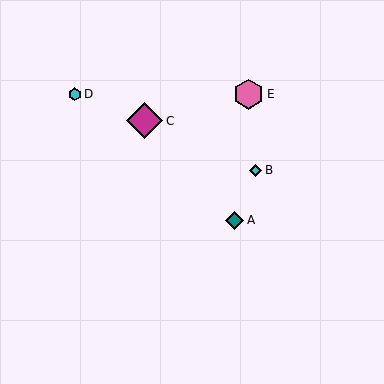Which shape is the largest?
The magenta diamond (labeled C) is the largest.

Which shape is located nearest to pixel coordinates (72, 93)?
The cyan hexagon (labeled D) at (75, 94) is nearest to that location.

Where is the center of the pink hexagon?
The center of the pink hexagon is at (249, 94).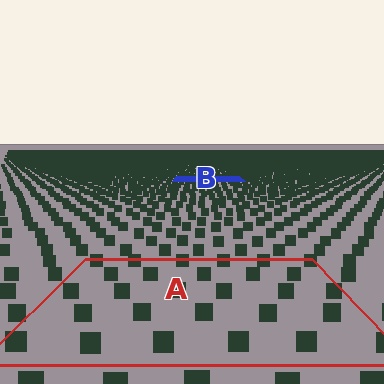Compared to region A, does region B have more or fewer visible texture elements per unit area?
Region B has more texture elements per unit area — they are packed more densely because it is farther away.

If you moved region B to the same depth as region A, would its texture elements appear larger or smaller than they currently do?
They would appear larger. At a closer depth, the same texture elements are projected at a bigger on-screen size.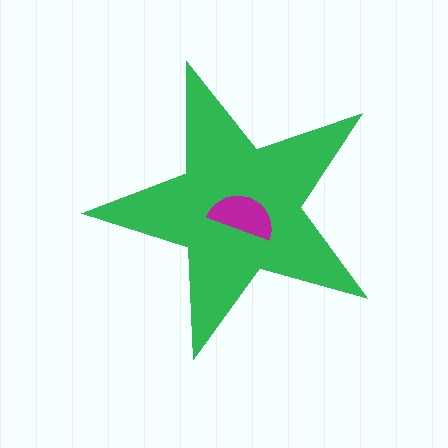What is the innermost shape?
The magenta semicircle.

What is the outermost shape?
The green star.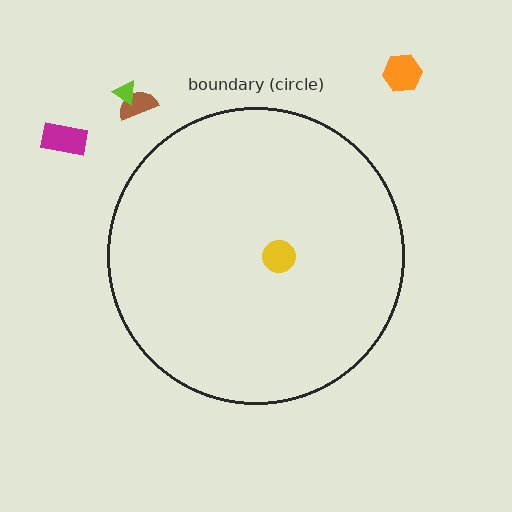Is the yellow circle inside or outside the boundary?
Inside.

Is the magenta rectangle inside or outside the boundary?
Outside.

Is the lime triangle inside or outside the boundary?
Outside.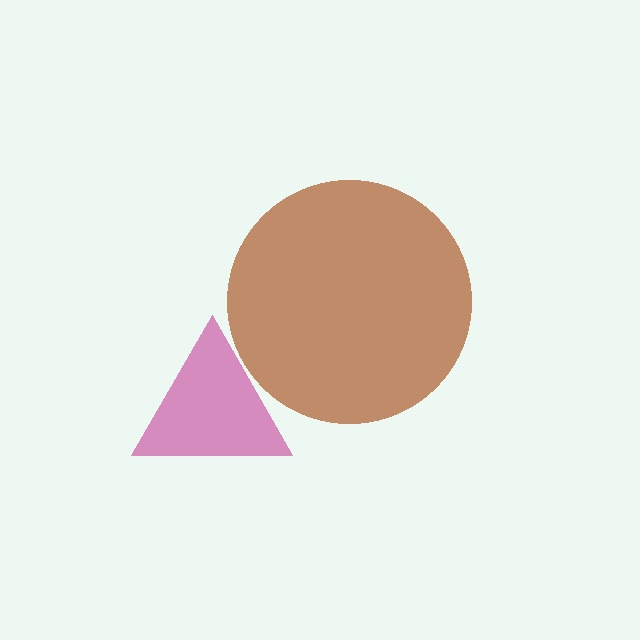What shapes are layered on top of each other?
The layered shapes are: a magenta triangle, a brown circle.